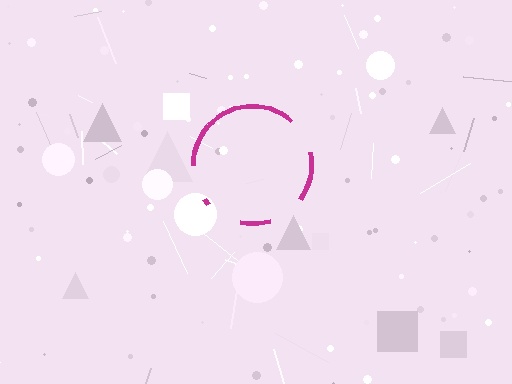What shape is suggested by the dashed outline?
The dashed outline suggests a circle.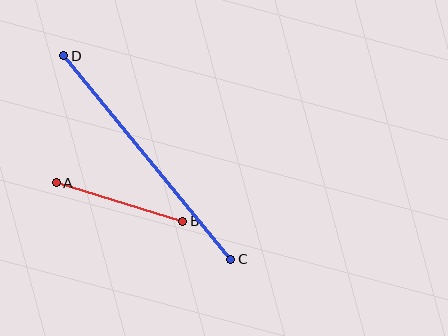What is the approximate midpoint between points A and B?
The midpoint is at approximately (120, 202) pixels.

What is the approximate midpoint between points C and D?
The midpoint is at approximately (147, 157) pixels.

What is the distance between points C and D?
The distance is approximately 263 pixels.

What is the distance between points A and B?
The distance is approximately 132 pixels.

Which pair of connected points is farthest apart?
Points C and D are farthest apart.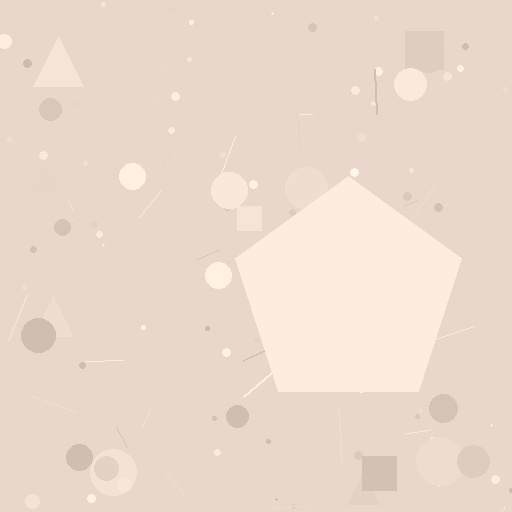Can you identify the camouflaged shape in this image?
The camouflaged shape is a pentagon.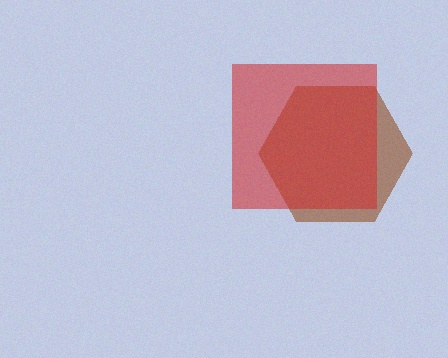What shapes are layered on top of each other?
The layered shapes are: a brown hexagon, a red square.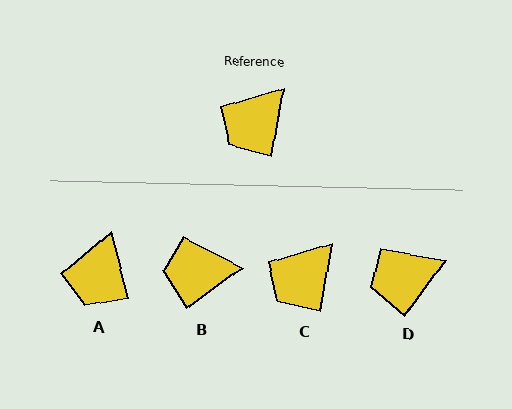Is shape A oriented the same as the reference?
No, it is off by about 24 degrees.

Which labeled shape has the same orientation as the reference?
C.